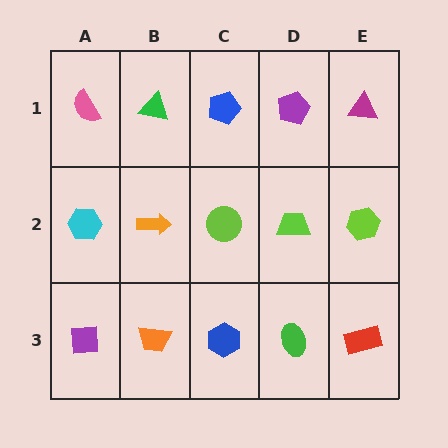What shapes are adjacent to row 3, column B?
An orange arrow (row 2, column B), a purple square (row 3, column A), a blue hexagon (row 3, column C).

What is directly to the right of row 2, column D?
A lime hexagon.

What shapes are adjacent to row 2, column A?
A pink semicircle (row 1, column A), a purple square (row 3, column A), an orange arrow (row 2, column B).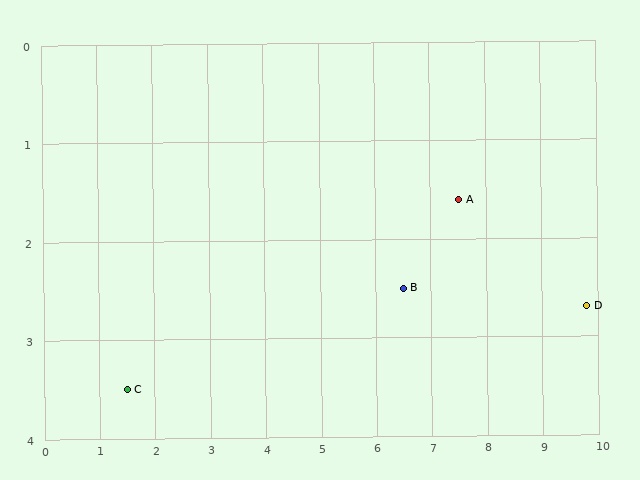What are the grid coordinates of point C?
Point C is at approximately (1.5, 3.5).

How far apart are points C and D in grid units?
Points C and D are about 8.3 grid units apart.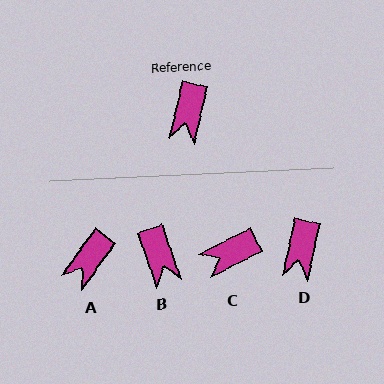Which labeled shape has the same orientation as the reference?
D.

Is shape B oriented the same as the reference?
No, it is off by about 33 degrees.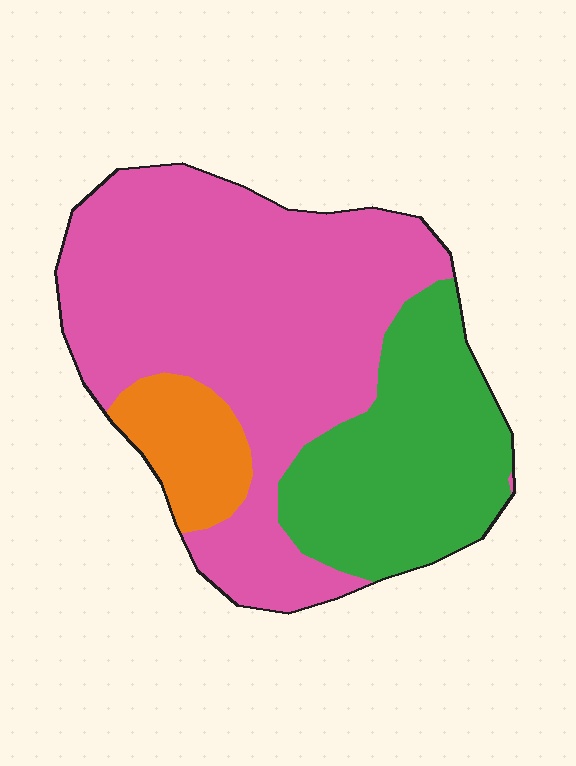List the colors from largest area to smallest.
From largest to smallest: pink, green, orange.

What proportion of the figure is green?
Green covers roughly 30% of the figure.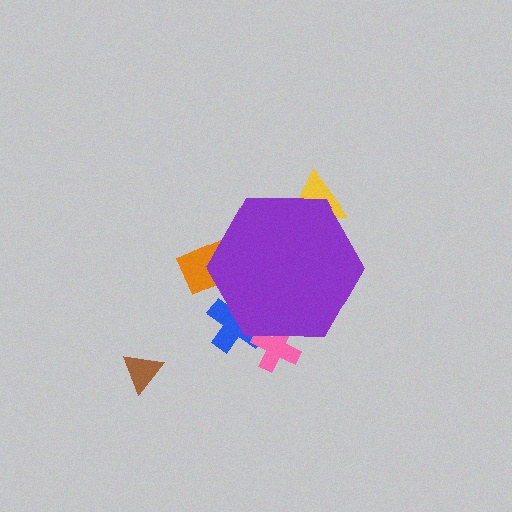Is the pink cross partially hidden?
Yes, the pink cross is partially hidden behind the purple hexagon.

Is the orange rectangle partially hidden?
Yes, the orange rectangle is partially hidden behind the purple hexagon.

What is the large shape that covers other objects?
A purple hexagon.